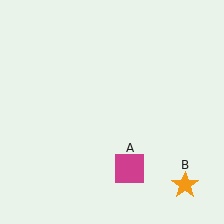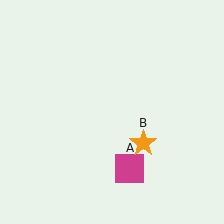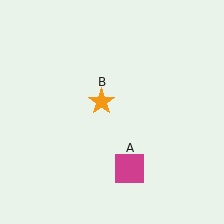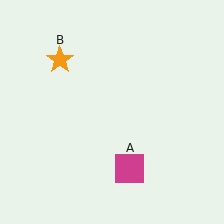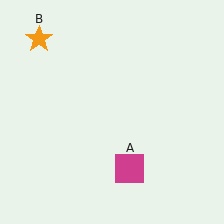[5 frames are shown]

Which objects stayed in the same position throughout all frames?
Magenta square (object A) remained stationary.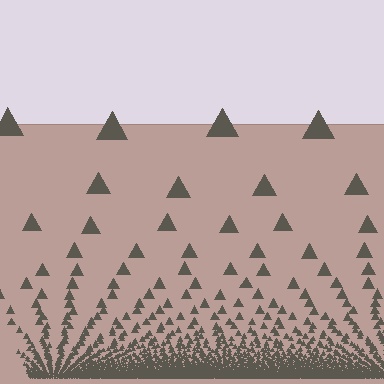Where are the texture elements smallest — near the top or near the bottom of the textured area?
Near the bottom.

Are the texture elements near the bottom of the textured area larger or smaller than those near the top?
Smaller. The gradient is inverted — elements near the bottom are smaller and denser.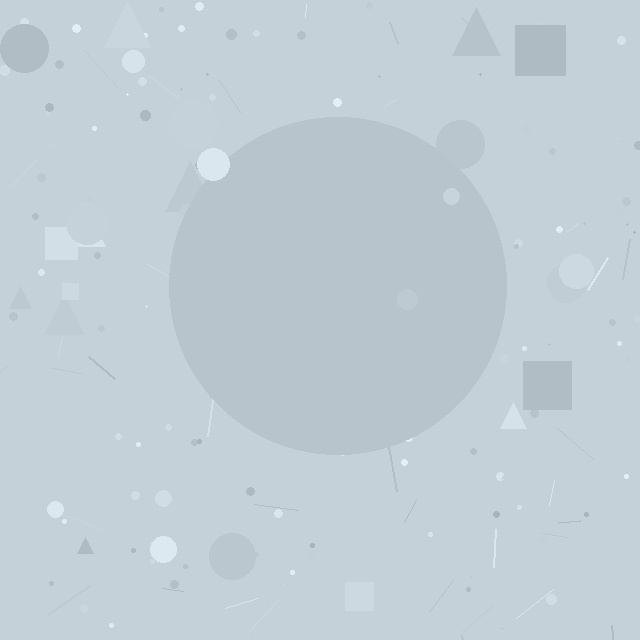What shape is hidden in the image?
A circle is hidden in the image.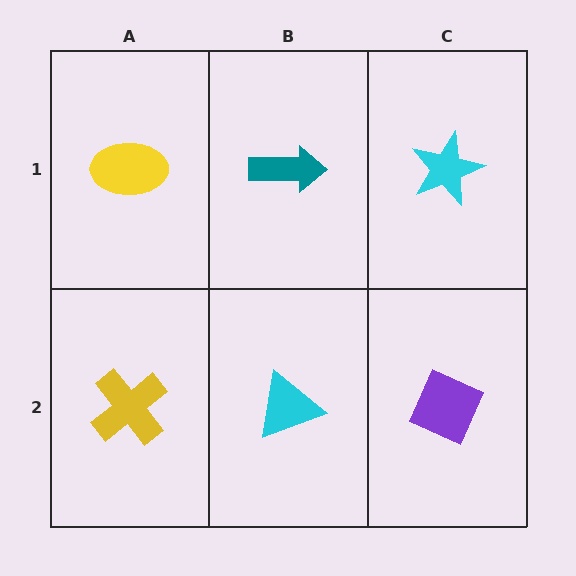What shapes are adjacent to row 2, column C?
A cyan star (row 1, column C), a cyan triangle (row 2, column B).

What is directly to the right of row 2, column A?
A cyan triangle.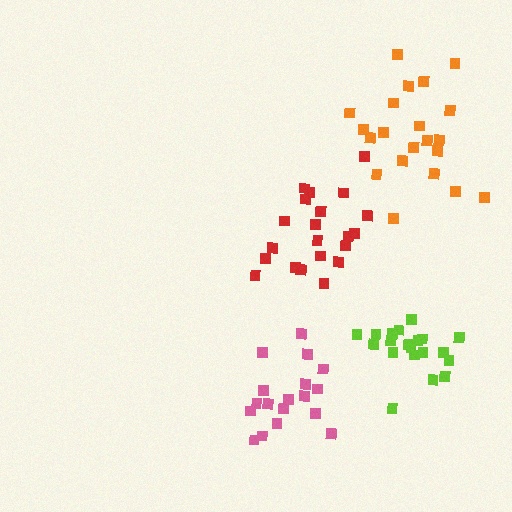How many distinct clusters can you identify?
There are 4 distinct clusters.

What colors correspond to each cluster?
The clusters are colored: red, lime, orange, pink.